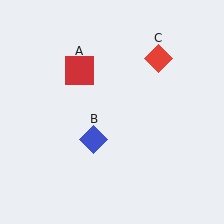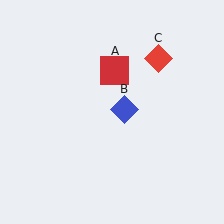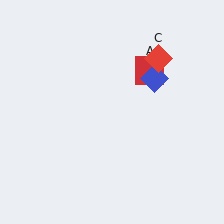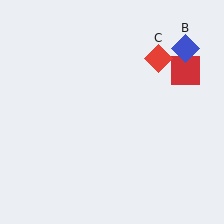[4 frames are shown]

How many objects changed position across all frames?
2 objects changed position: red square (object A), blue diamond (object B).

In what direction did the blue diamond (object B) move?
The blue diamond (object B) moved up and to the right.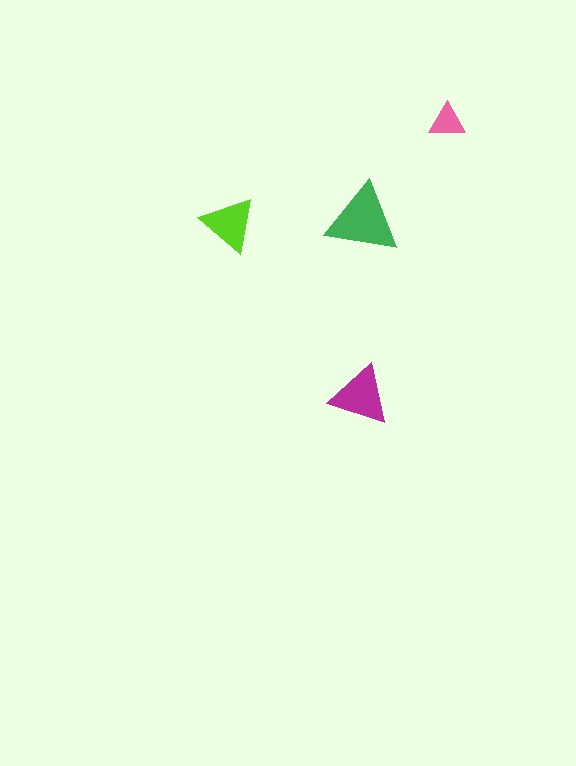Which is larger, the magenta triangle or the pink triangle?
The magenta one.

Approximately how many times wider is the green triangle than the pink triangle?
About 2 times wider.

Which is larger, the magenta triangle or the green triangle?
The green one.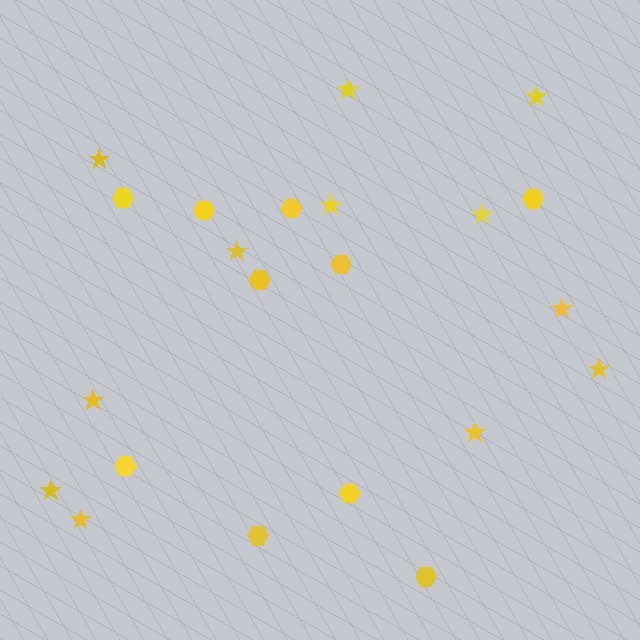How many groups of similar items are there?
There are 2 groups: one group of hexagons (10) and one group of stars (12).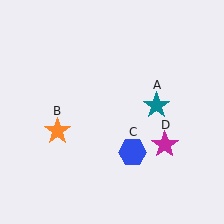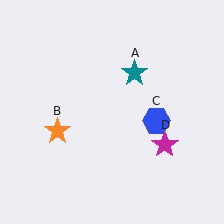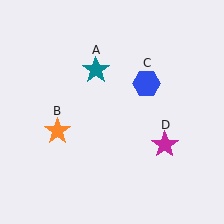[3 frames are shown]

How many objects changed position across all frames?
2 objects changed position: teal star (object A), blue hexagon (object C).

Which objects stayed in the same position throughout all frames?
Orange star (object B) and magenta star (object D) remained stationary.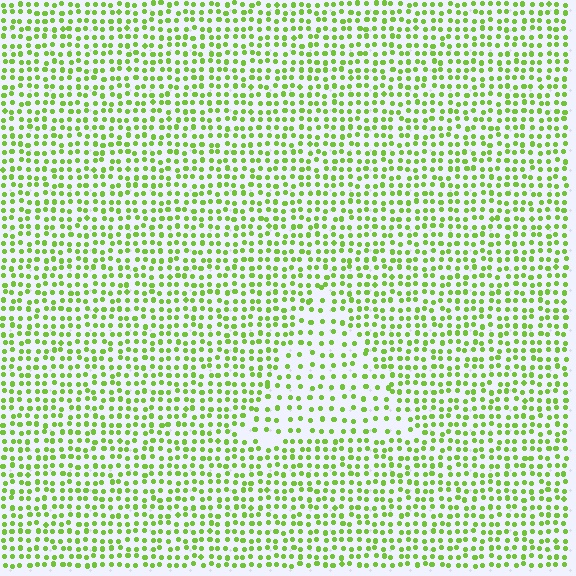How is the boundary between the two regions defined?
The boundary is defined by a change in element density (approximately 1.7x ratio). All elements are the same color, size, and shape.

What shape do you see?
I see a triangle.